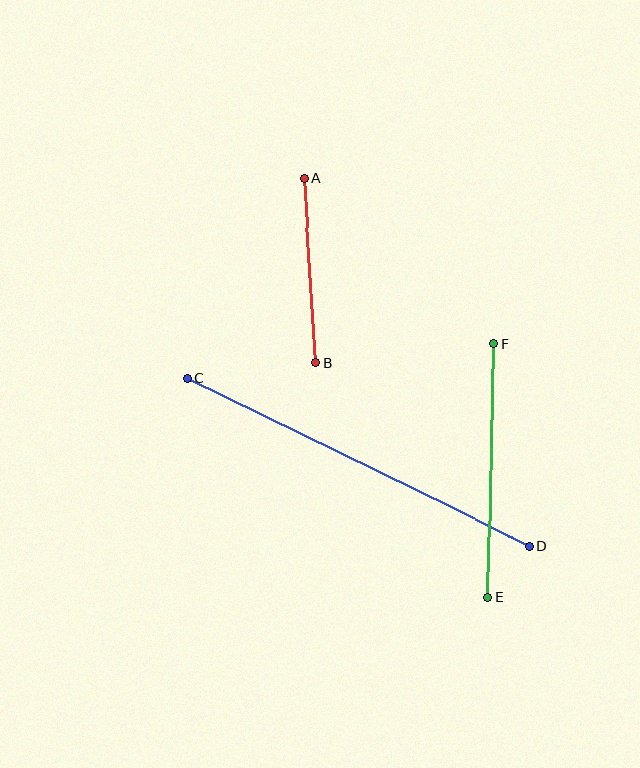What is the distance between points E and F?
The distance is approximately 254 pixels.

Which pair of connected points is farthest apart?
Points C and D are farthest apart.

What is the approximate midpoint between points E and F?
The midpoint is at approximately (491, 470) pixels.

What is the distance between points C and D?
The distance is approximately 381 pixels.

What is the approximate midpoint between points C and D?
The midpoint is at approximately (359, 462) pixels.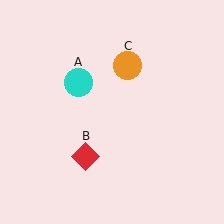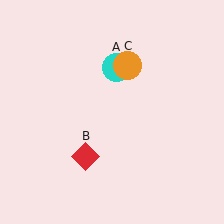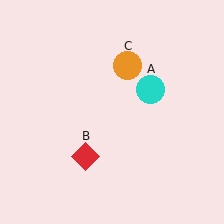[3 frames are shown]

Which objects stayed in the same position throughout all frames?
Red diamond (object B) and orange circle (object C) remained stationary.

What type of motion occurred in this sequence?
The cyan circle (object A) rotated clockwise around the center of the scene.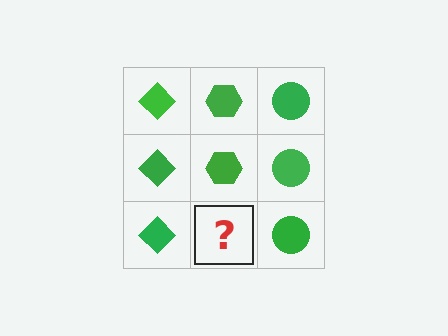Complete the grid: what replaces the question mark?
The question mark should be replaced with a green hexagon.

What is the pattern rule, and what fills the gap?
The rule is that each column has a consistent shape. The gap should be filled with a green hexagon.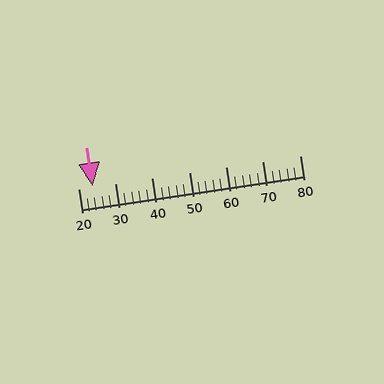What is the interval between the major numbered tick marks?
The major tick marks are spaced 10 units apart.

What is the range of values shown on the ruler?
The ruler shows values from 20 to 80.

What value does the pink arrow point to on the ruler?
The pink arrow points to approximately 24.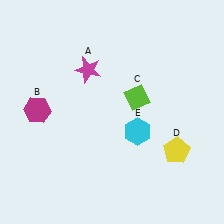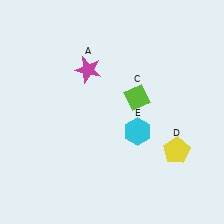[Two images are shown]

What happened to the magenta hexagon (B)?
The magenta hexagon (B) was removed in Image 2. It was in the top-left area of Image 1.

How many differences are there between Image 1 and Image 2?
There is 1 difference between the two images.